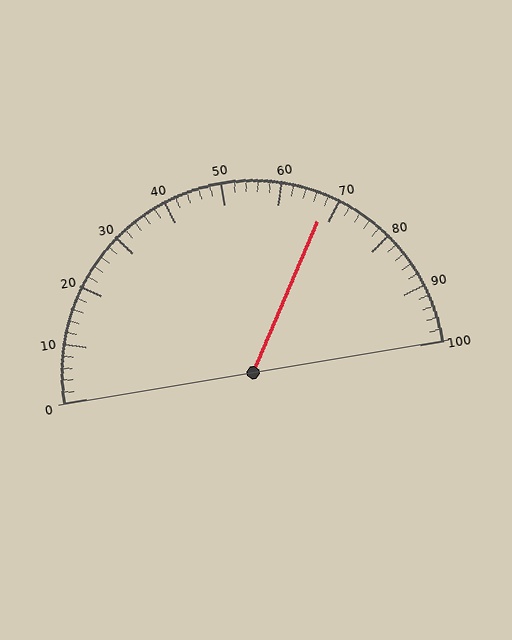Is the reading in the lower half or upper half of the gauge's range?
The reading is in the upper half of the range (0 to 100).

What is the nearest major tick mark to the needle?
The nearest major tick mark is 70.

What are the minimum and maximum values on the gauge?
The gauge ranges from 0 to 100.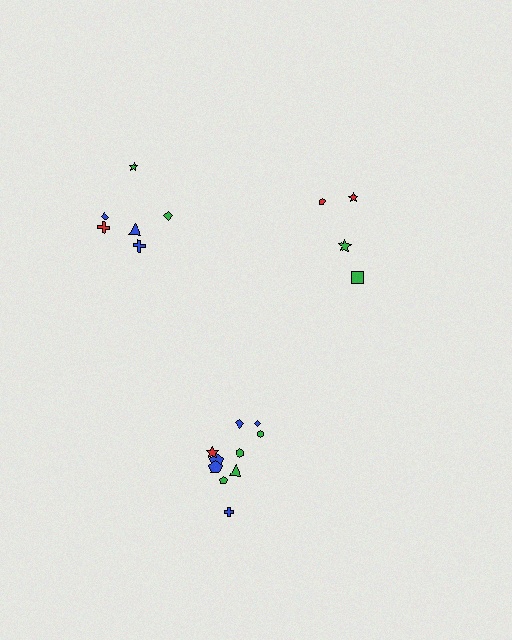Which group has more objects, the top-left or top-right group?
The top-left group.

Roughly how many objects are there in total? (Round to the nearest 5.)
Roughly 20 objects in total.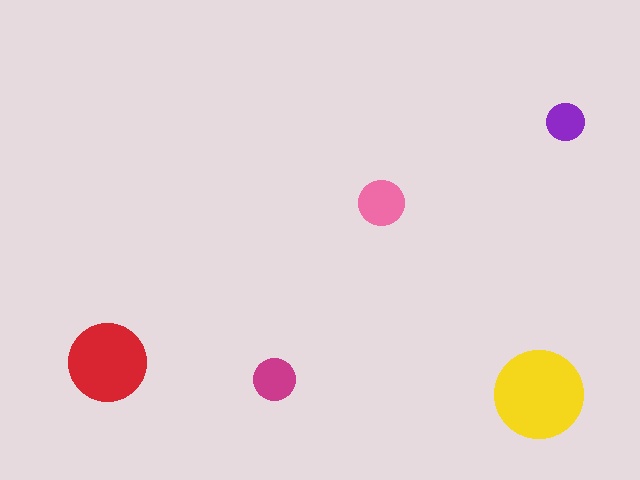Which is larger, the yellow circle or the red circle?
The yellow one.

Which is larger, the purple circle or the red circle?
The red one.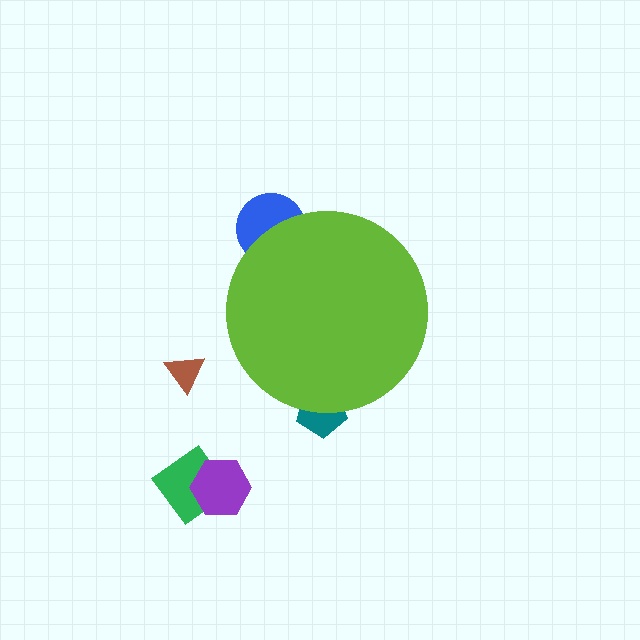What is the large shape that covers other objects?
A lime circle.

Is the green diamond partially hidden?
No, the green diamond is fully visible.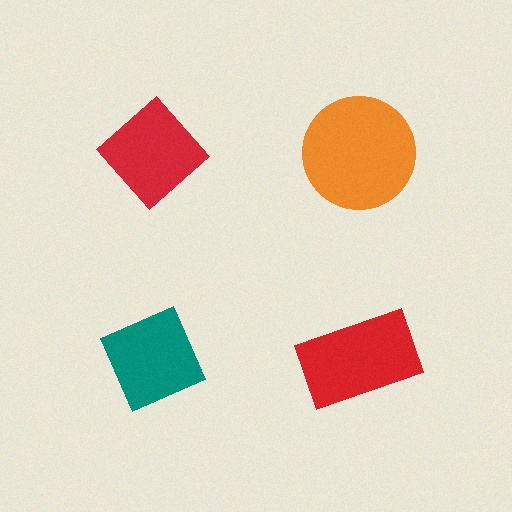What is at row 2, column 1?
A teal diamond.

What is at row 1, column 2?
An orange circle.